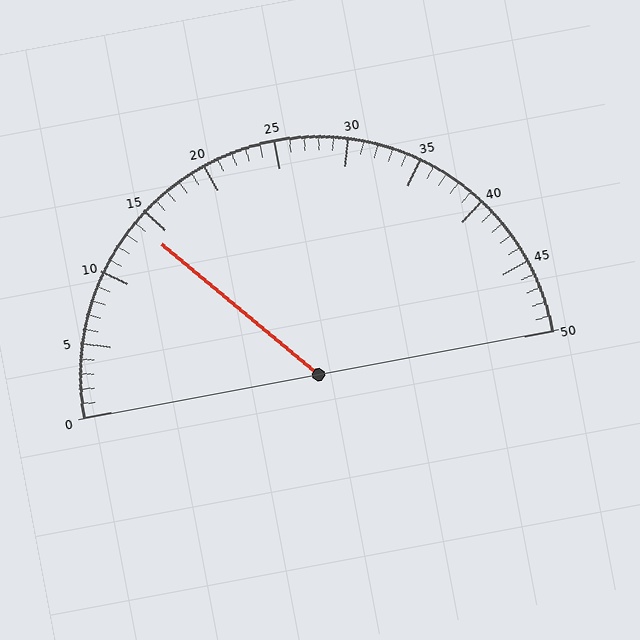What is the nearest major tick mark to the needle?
The nearest major tick mark is 15.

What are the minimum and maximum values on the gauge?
The gauge ranges from 0 to 50.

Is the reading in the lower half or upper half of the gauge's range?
The reading is in the lower half of the range (0 to 50).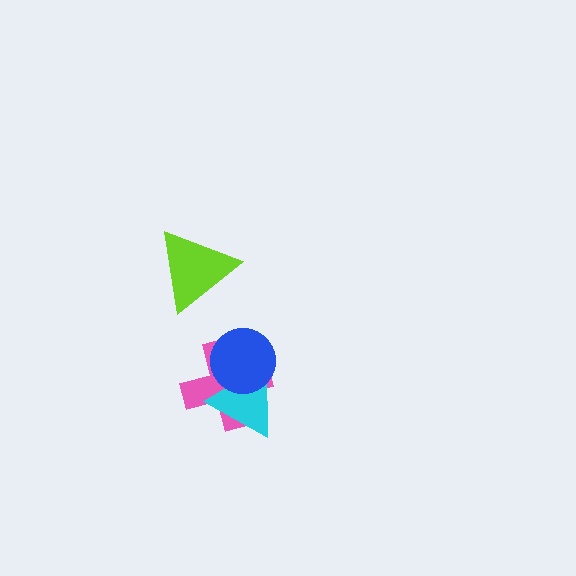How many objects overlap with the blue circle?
2 objects overlap with the blue circle.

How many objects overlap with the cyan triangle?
2 objects overlap with the cyan triangle.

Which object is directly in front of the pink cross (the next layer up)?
The cyan triangle is directly in front of the pink cross.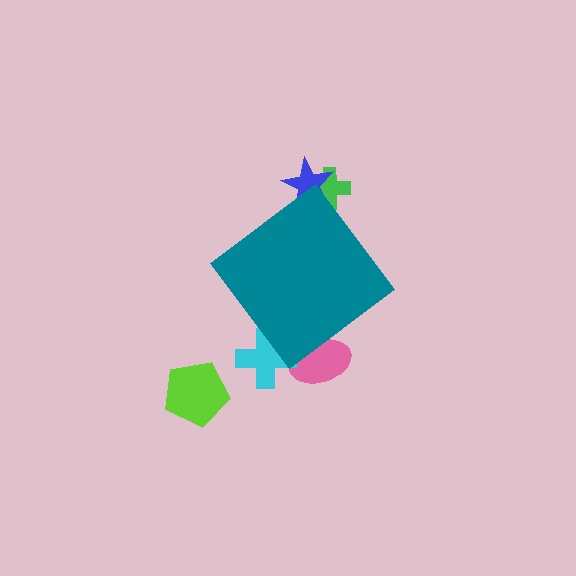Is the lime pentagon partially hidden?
No, the lime pentagon is fully visible.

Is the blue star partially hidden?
Yes, the blue star is partially hidden behind the teal diamond.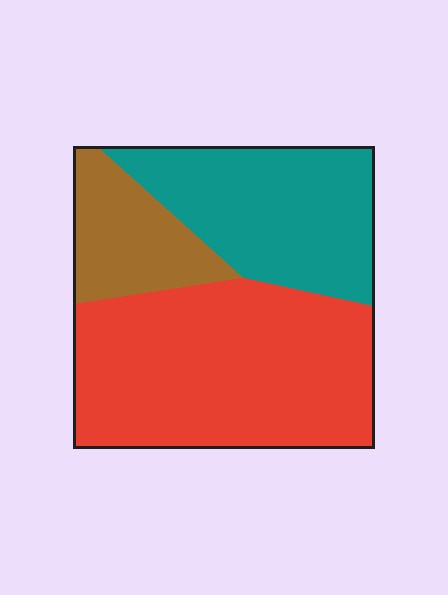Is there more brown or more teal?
Teal.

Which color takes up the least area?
Brown, at roughly 15%.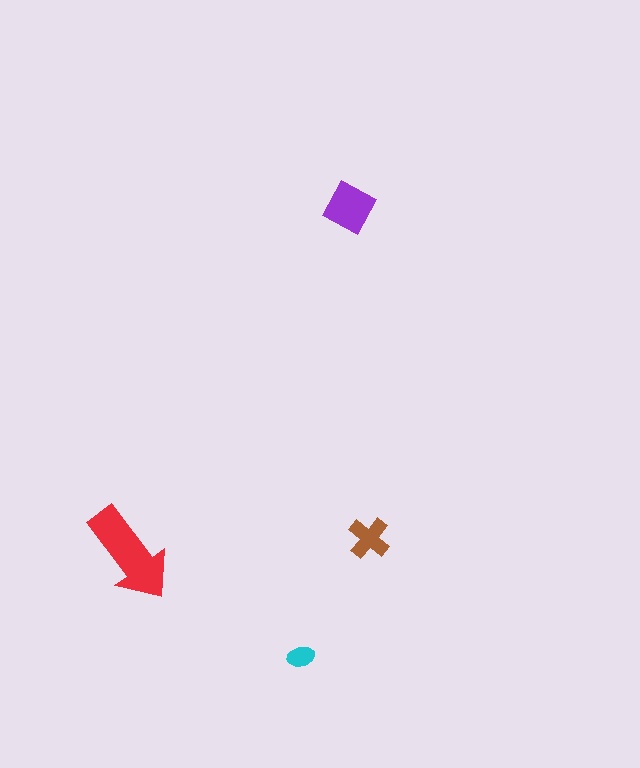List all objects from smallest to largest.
The cyan ellipse, the brown cross, the purple square, the red arrow.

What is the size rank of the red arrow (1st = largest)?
1st.